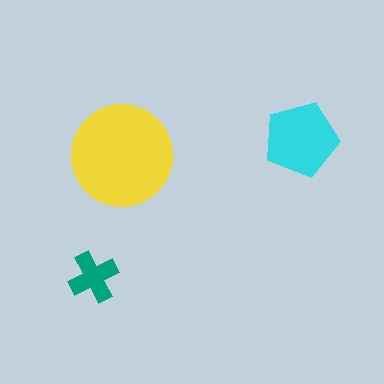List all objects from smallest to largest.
The teal cross, the cyan pentagon, the yellow circle.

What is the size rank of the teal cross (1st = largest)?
3rd.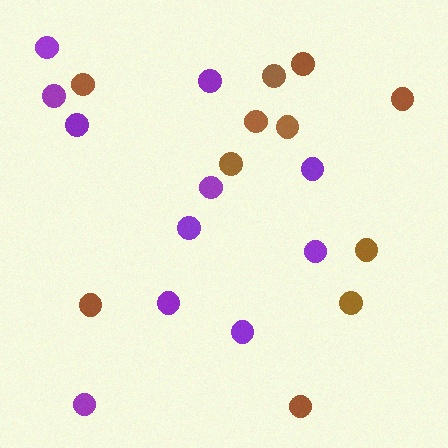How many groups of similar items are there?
There are 2 groups: one group of brown circles (11) and one group of purple circles (11).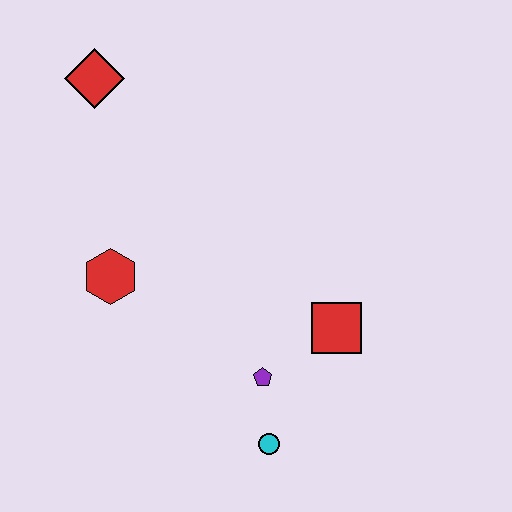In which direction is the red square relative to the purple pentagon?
The red square is to the right of the purple pentagon.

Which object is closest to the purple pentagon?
The cyan circle is closest to the purple pentagon.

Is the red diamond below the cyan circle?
No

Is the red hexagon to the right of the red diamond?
Yes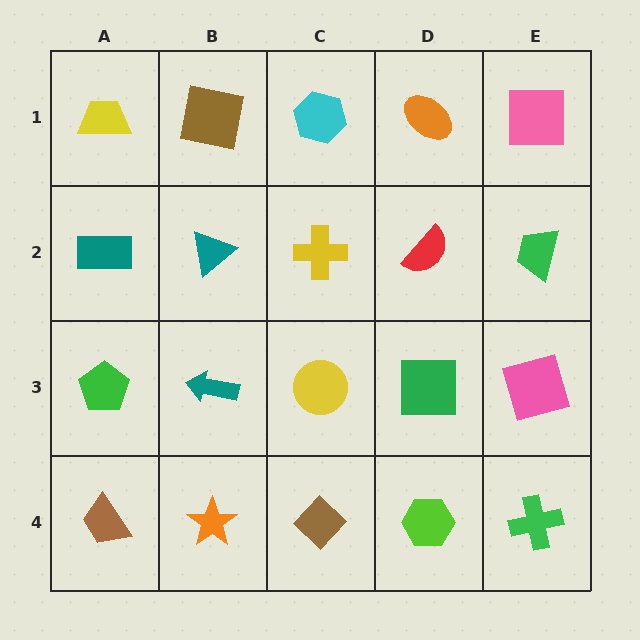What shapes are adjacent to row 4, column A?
A green pentagon (row 3, column A), an orange star (row 4, column B).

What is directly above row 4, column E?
A pink square.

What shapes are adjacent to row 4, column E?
A pink square (row 3, column E), a lime hexagon (row 4, column D).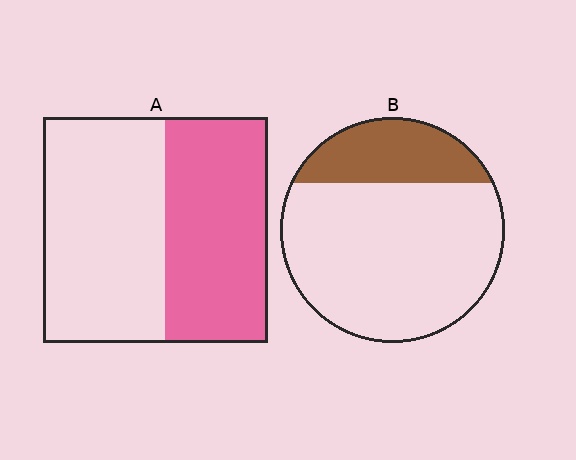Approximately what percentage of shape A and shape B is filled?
A is approximately 45% and B is approximately 25%.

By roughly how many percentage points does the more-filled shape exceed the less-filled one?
By roughly 20 percentage points (A over B).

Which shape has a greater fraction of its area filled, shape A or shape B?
Shape A.